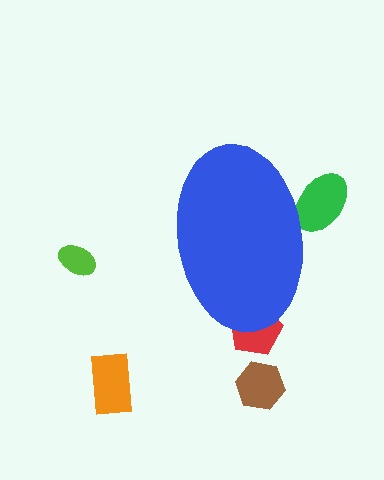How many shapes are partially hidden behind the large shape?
2 shapes are partially hidden.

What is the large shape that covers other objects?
A blue ellipse.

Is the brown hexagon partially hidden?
No, the brown hexagon is fully visible.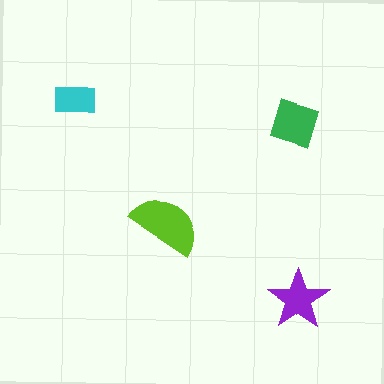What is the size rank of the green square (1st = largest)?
2nd.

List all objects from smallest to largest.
The cyan rectangle, the purple star, the green square, the lime semicircle.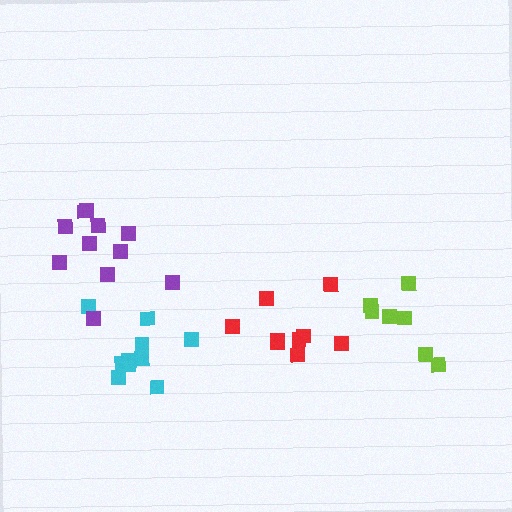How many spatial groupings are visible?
There are 4 spatial groupings.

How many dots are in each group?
Group 1: 7 dots, Group 2: 10 dots, Group 3: 9 dots, Group 4: 11 dots (37 total).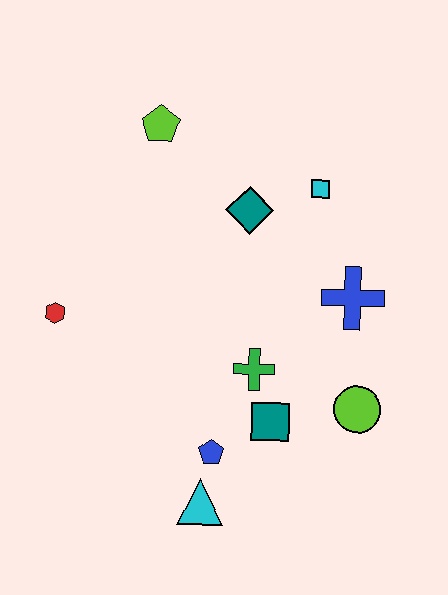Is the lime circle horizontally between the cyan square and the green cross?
No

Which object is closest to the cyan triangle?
The blue pentagon is closest to the cyan triangle.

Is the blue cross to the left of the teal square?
No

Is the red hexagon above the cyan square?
No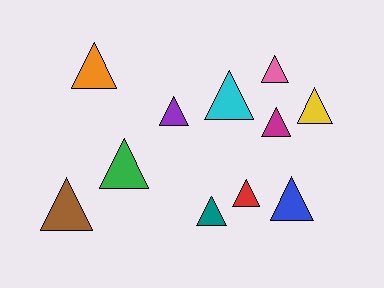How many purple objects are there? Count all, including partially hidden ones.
There is 1 purple object.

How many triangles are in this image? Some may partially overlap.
There are 11 triangles.